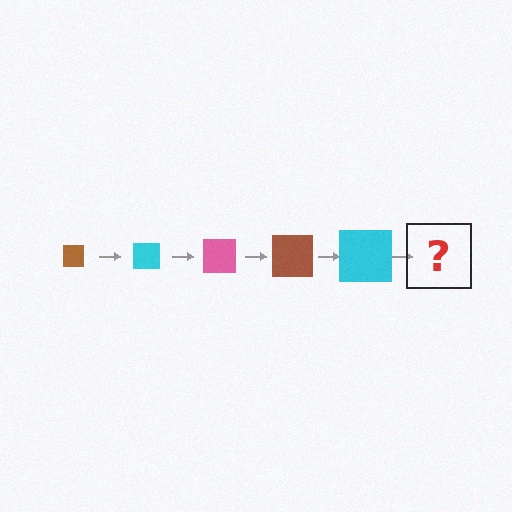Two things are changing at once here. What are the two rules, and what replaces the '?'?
The two rules are that the square grows larger each step and the color cycles through brown, cyan, and pink. The '?' should be a pink square, larger than the previous one.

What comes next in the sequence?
The next element should be a pink square, larger than the previous one.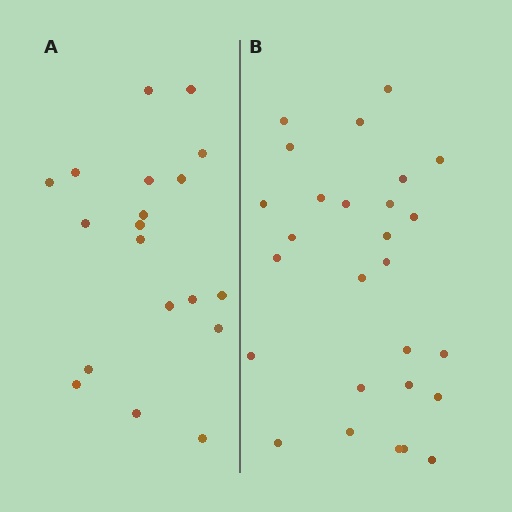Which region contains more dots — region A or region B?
Region B (the right region) has more dots.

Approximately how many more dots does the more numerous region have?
Region B has roughly 8 or so more dots than region A.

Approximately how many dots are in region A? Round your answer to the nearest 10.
About 20 dots. (The exact count is 19, which rounds to 20.)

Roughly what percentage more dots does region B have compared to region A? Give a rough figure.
About 40% more.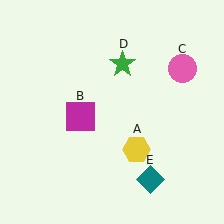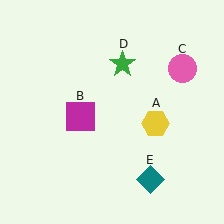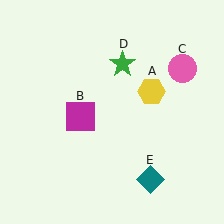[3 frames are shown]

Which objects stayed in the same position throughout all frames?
Magenta square (object B) and pink circle (object C) and green star (object D) and teal diamond (object E) remained stationary.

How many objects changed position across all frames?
1 object changed position: yellow hexagon (object A).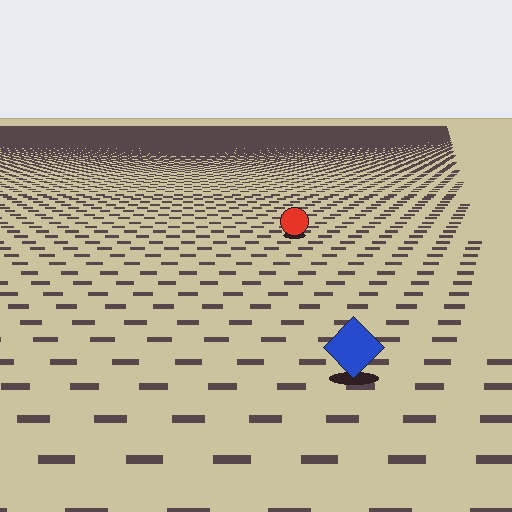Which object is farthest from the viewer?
The red circle is farthest from the viewer. It appears smaller and the ground texture around it is denser.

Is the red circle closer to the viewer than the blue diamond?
No. The blue diamond is closer — you can tell from the texture gradient: the ground texture is coarser near it.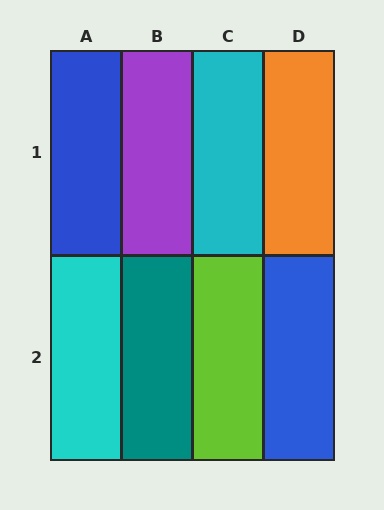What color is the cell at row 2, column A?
Cyan.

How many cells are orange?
1 cell is orange.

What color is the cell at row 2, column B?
Teal.